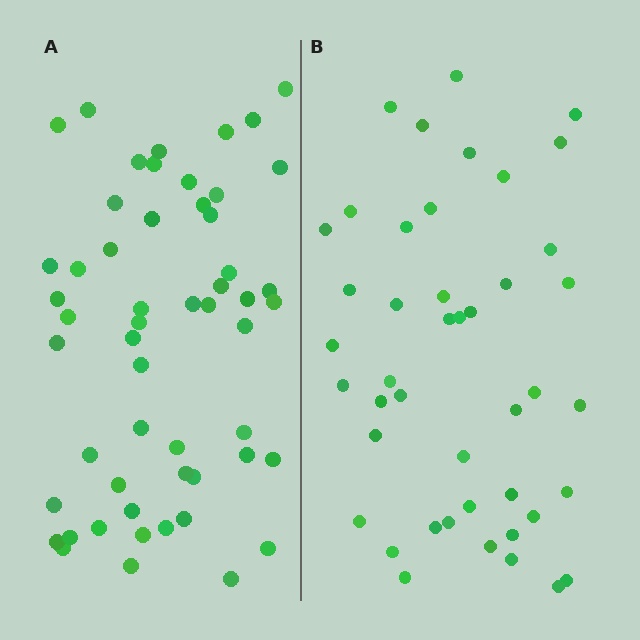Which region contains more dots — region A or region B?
Region A (the left region) has more dots.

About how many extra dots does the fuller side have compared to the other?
Region A has roughly 10 or so more dots than region B.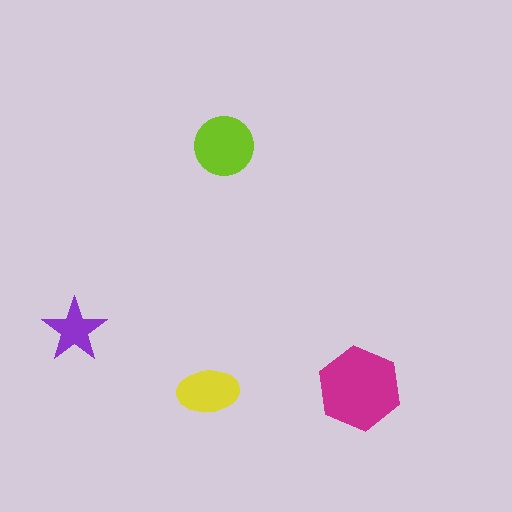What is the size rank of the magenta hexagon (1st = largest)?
1st.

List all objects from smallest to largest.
The purple star, the yellow ellipse, the lime circle, the magenta hexagon.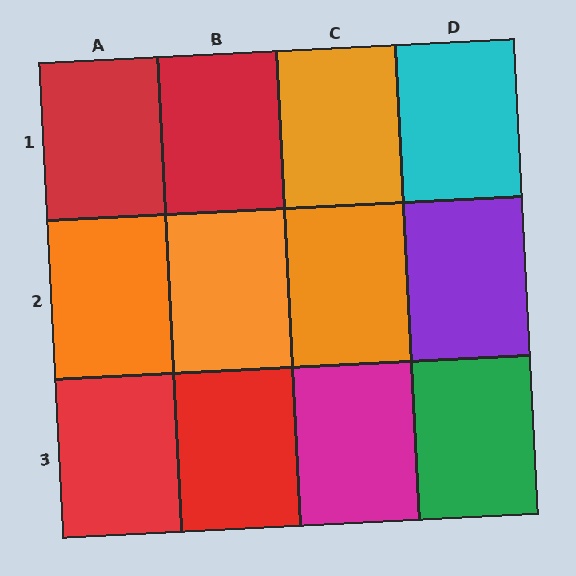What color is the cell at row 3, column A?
Red.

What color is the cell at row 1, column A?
Red.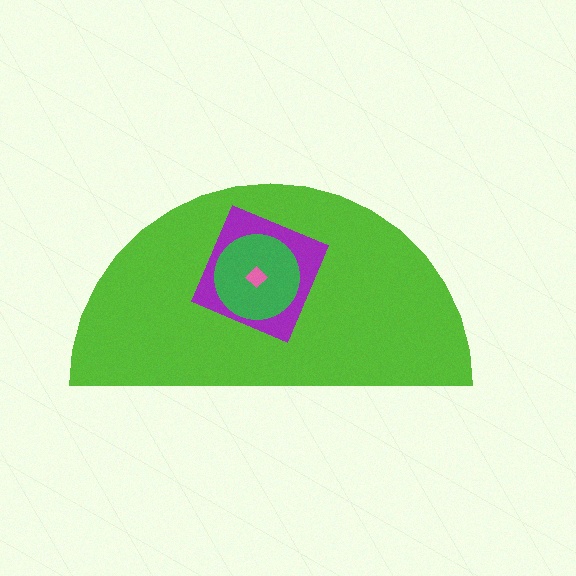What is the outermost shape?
The lime semicircle.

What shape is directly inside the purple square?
The green circle.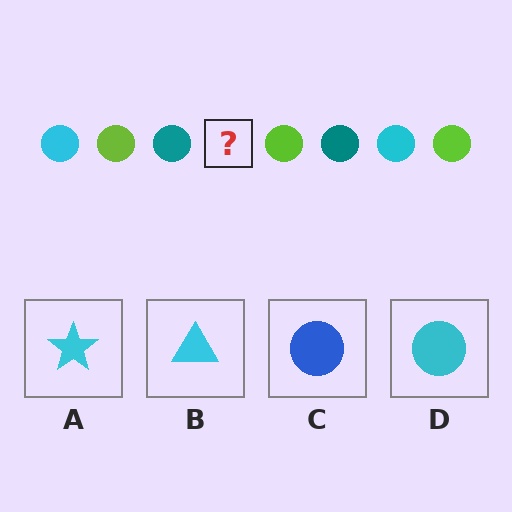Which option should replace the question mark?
Option D.